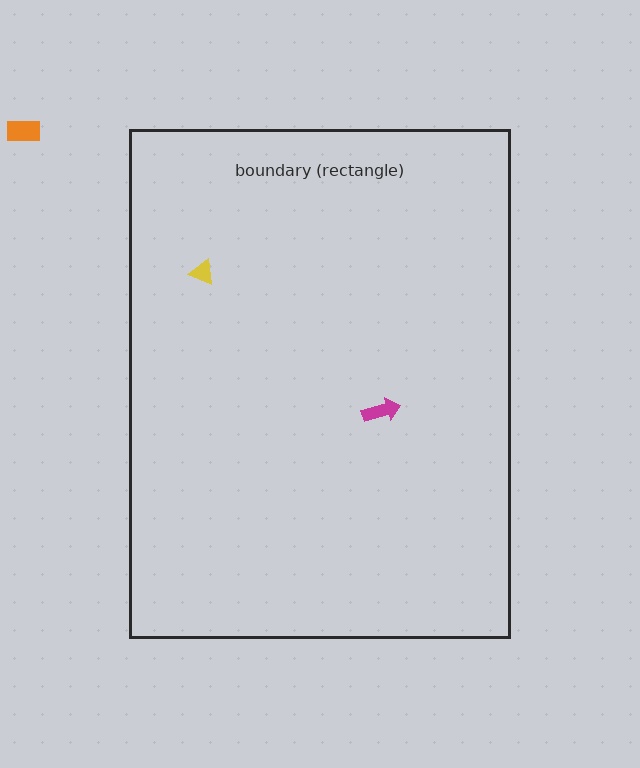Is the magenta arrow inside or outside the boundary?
Inside.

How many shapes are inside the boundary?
2 inside, 1 outside.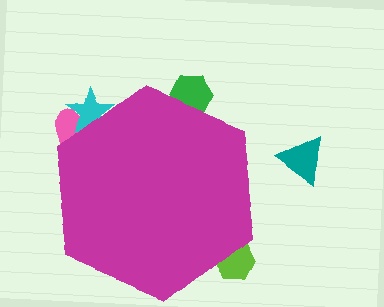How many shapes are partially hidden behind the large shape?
4 shapes are partially hidden.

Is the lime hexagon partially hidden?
Yes, the lime hexagon is partially hidden behind the magenta hexagon.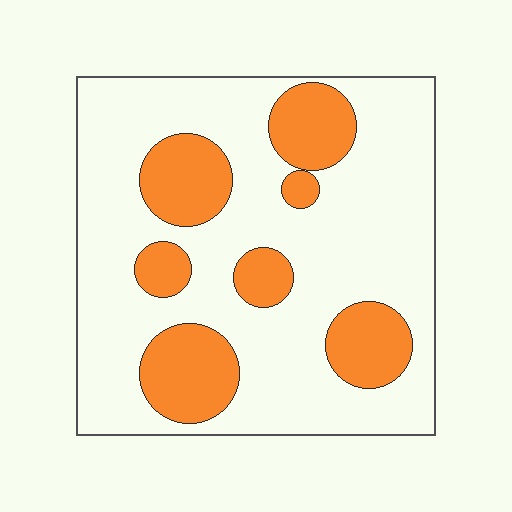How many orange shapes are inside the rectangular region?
7.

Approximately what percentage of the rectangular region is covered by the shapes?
Approximately 25%.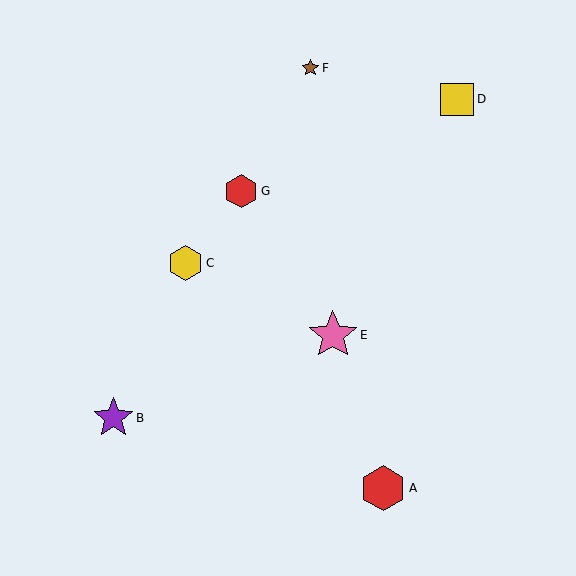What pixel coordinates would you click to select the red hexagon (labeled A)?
Click at (383, 488) to select the red hexagon A.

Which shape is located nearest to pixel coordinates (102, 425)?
The purple star (labeled B) at (113, 418) is nearest to that location.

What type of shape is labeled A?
Shape A is a red hexagon.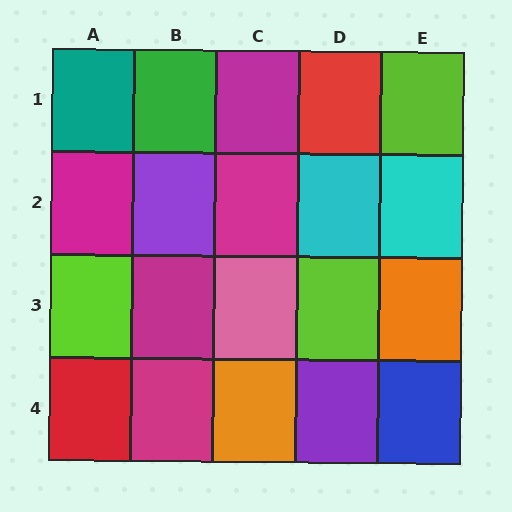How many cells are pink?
1 cell is pink.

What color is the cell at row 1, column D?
Red.